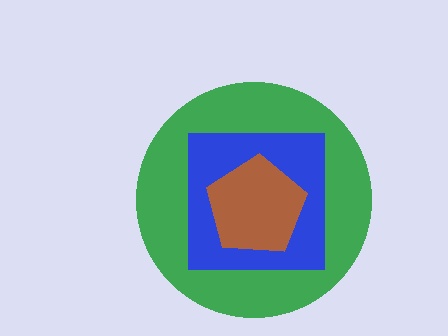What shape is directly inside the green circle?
The blue square.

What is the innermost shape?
The brown pentagon.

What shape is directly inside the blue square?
The brown pentagon.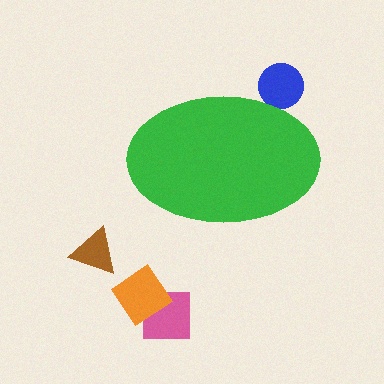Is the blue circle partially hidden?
Yes, the blue circle is partially hidden behind the green ellipse.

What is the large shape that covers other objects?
A green ellipse.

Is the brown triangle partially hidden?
No, the brown triangle is fully visible.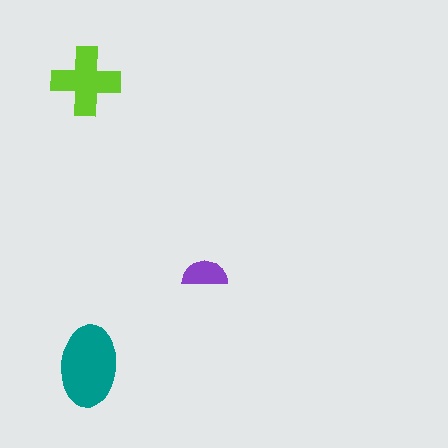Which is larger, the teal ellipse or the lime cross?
The teal ellipse.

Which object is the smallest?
The purple semicircle.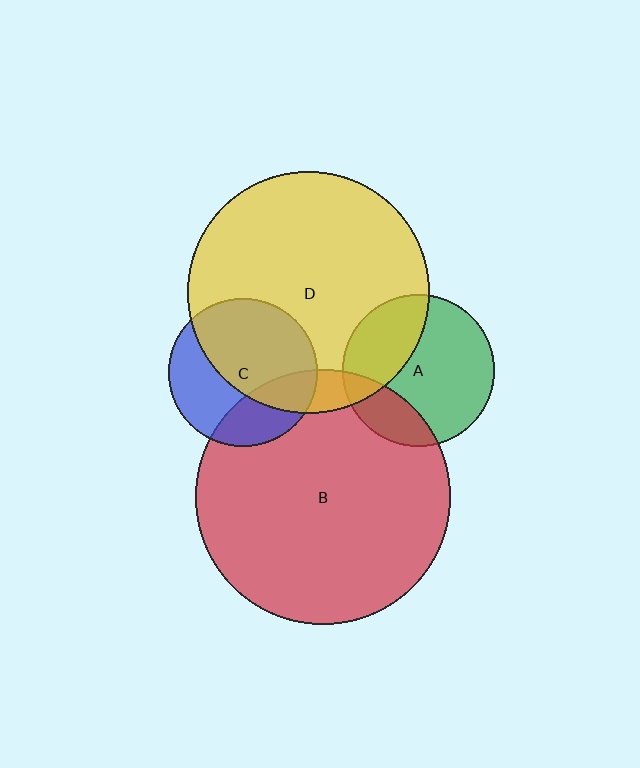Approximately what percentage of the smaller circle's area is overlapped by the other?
Approximately 60%.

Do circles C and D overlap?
Yes.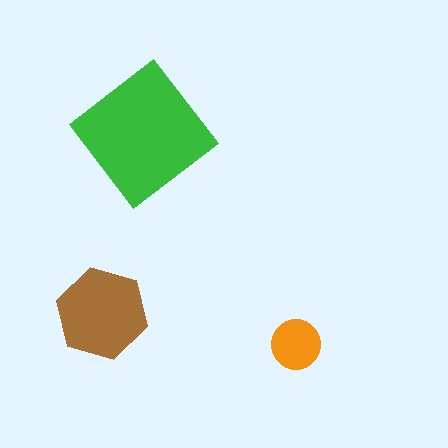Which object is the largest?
The green diamond.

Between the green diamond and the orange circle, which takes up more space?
The green diamond.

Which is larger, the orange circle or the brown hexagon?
The brown hexagon.